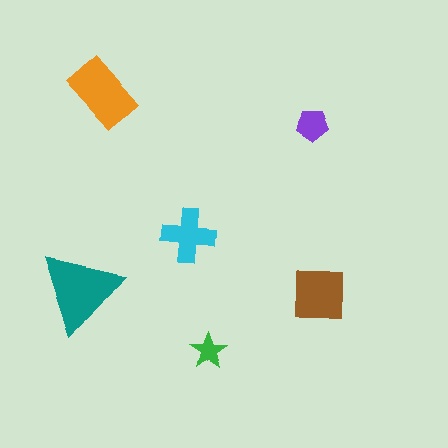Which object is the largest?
The teal triangle.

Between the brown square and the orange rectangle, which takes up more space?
The orange rectangle.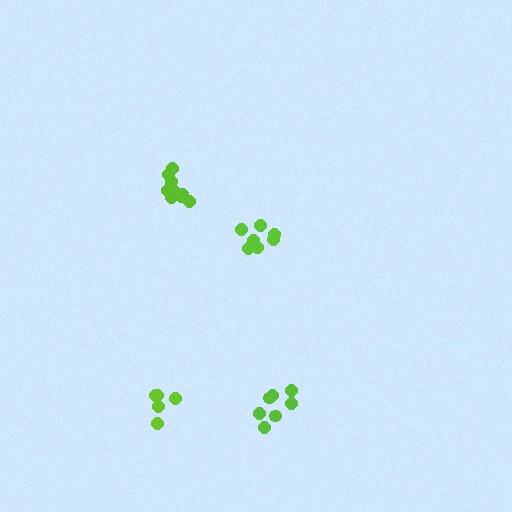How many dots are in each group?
Group 1: 7 dots, Group 2: 10 dots, Group 3: 5 dots, Group 4: 7 dots (29 total).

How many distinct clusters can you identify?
There are 4 distinct clusters.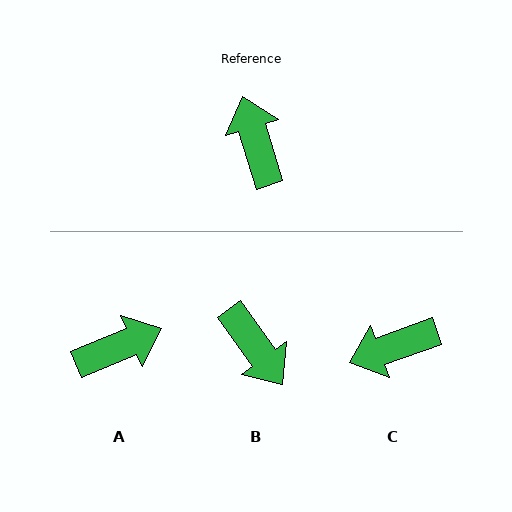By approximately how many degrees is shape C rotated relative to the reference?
Approximately 93 degrees counter-clockwise.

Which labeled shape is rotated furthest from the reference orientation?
B, about 161 degrees away.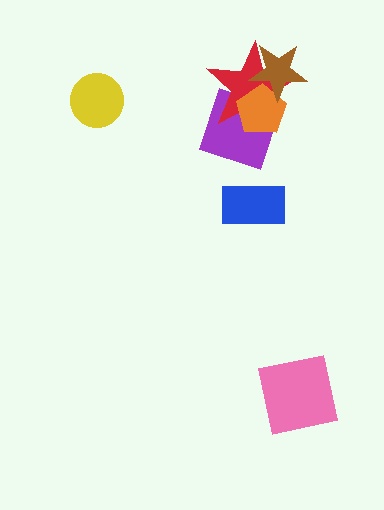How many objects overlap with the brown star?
2 objects overlap with the brown star.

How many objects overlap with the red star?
3 objects overlap with the red star.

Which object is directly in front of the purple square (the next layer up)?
The red star is directly in front of the purple square.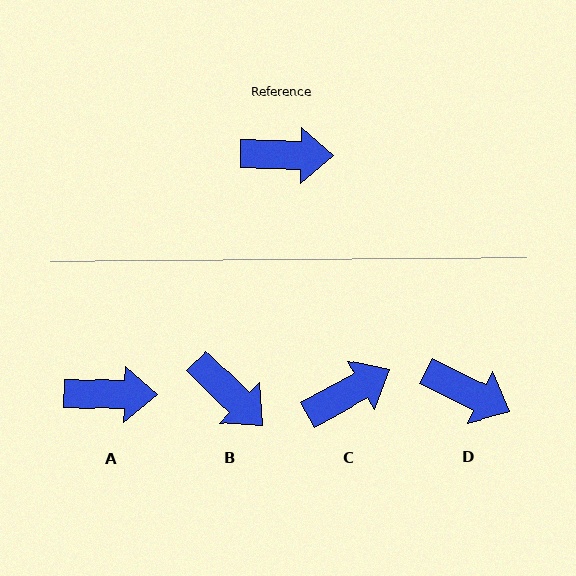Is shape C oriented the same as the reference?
No, it is off by about 30 degrees.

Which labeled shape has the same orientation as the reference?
A.